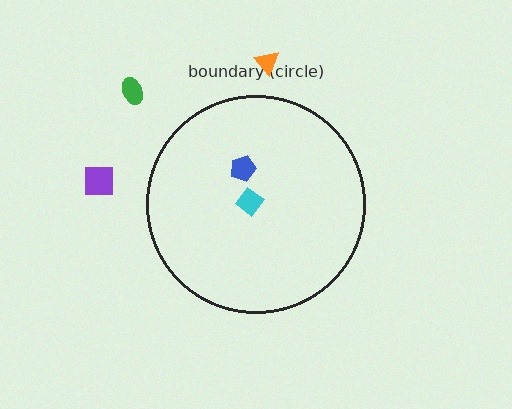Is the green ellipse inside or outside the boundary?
Outside.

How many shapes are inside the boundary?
2 inside, 3 outside.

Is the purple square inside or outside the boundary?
Outside.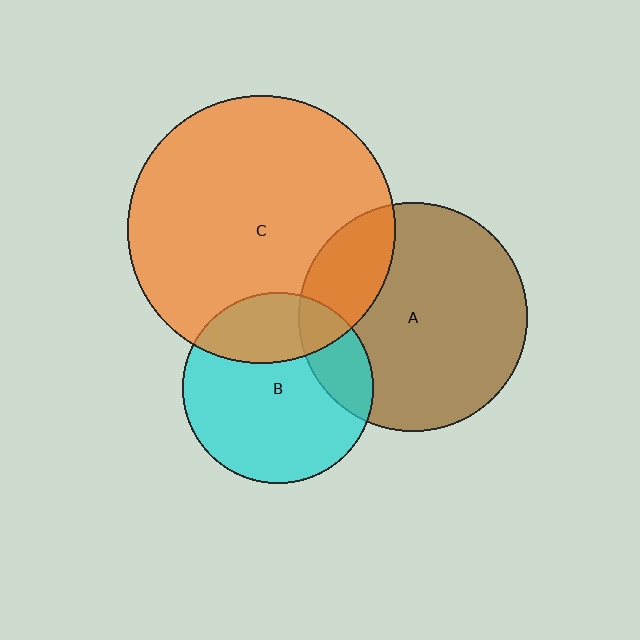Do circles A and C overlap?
Yes.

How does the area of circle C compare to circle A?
Approximately 1.4 times.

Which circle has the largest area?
Circle C (orange).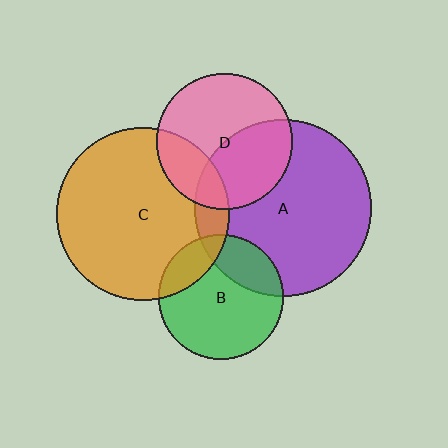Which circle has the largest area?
Circle A (purple).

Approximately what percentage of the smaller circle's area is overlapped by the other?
Approximately 25%.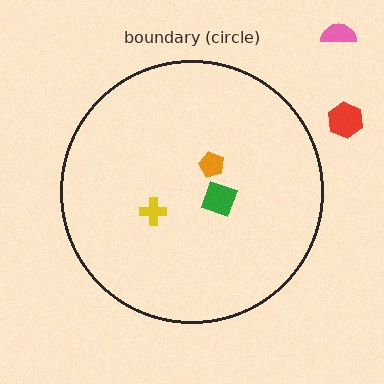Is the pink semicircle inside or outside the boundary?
Outside.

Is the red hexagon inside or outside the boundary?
Outside.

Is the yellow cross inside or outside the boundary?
Inside.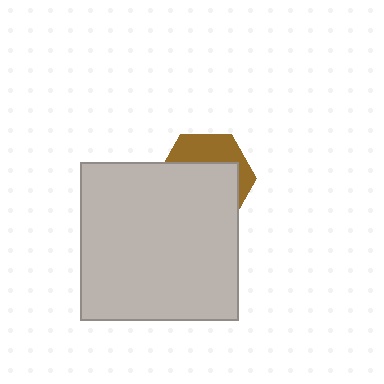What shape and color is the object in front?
The object in front is a light gray square.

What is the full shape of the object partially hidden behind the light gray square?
The partially hidden object is a brown hexagon.